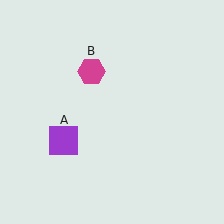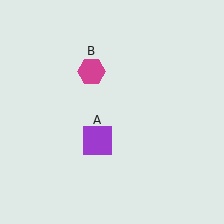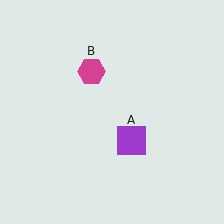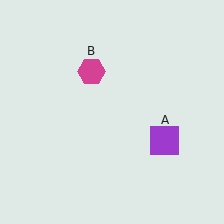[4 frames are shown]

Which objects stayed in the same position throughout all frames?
Magenta hexagon (object B) remained stationary.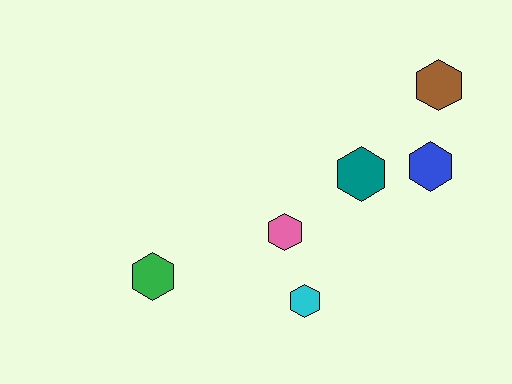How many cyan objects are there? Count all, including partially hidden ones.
There is 1 cyan object.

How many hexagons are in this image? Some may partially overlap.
There are 6 hexagons.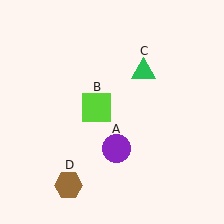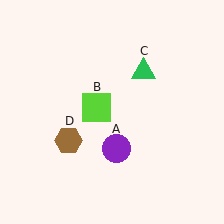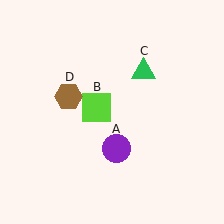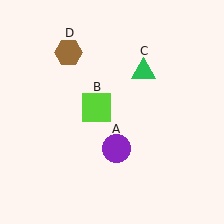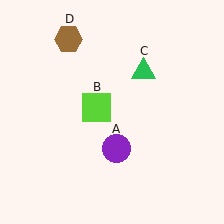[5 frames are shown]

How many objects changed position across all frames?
1 object changed position: brown hexagon (object D).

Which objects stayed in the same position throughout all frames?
Purple circle (object A) and lime square (object B) and green triangle (object C) remained stationary.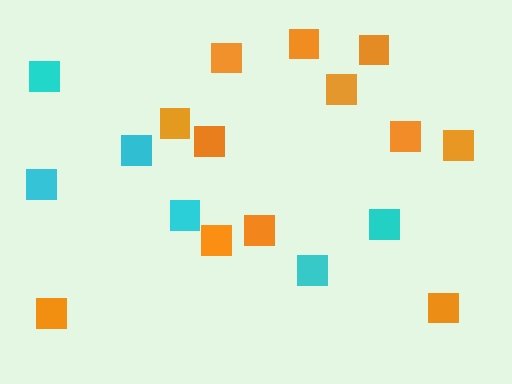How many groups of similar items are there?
There are 2 groups: one group of cyan squares (6) and one group of orange squares (12).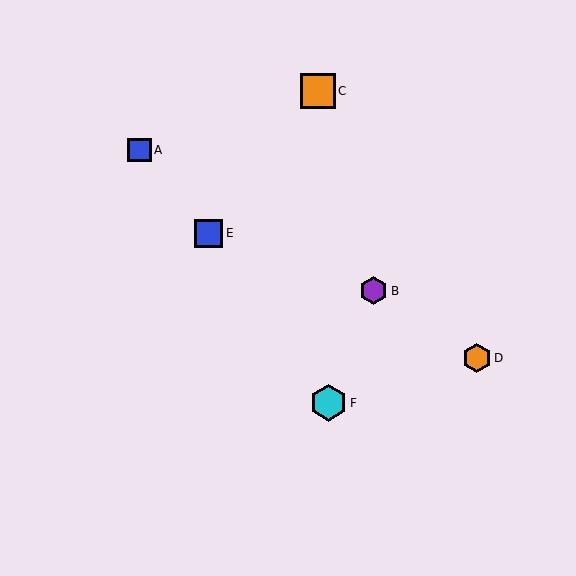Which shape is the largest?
The cyan hexagon (labeled F) is the largest.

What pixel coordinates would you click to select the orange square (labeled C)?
Click at (318, 91) to select the orange square C.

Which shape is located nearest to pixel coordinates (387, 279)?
The purple hexagon (labeled B) at (373, 291) is nearest to that location.